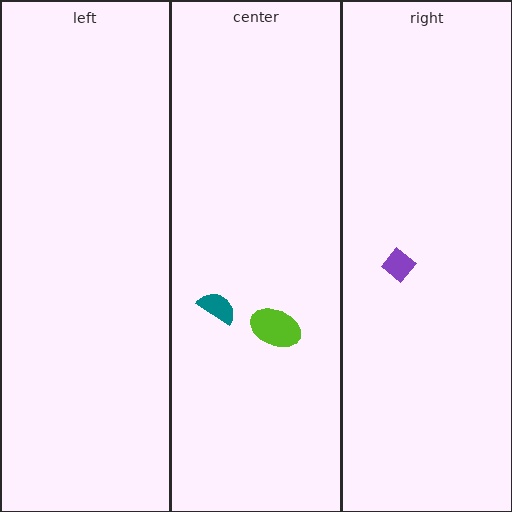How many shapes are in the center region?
2.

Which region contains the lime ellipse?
The center region.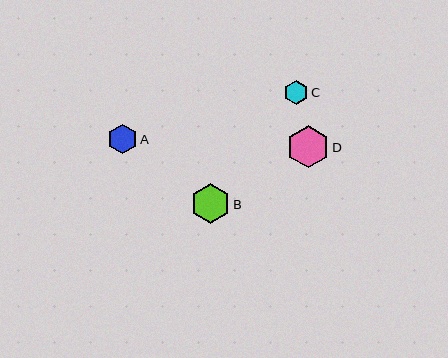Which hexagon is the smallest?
Hexagon C is the smallest with a size of approximately 24 pixels.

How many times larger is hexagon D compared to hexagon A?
Hexagon D is approximately 1.4 times the size of hexagon A.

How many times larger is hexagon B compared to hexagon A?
Hexagon B is approximately 1.4 times the size of hexagon A.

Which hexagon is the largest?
Hexagon D is the largest with a size of approximately 42 pixels.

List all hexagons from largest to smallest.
From largest to smallest: D, B, A, C.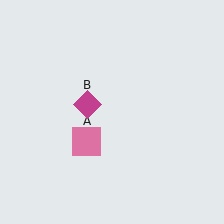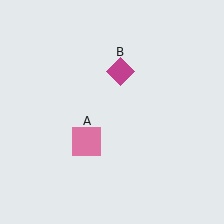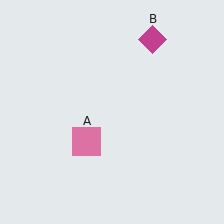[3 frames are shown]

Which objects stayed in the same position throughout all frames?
Pink square (object A) remained stationary.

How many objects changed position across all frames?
1 object changed position: magenta diamond (object B).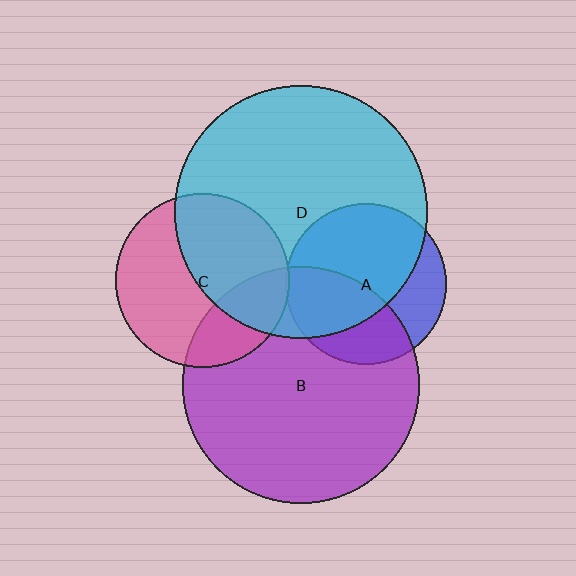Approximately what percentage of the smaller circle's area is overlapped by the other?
Approximately 25%.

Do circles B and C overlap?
Yes.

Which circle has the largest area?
Circle D (cyan).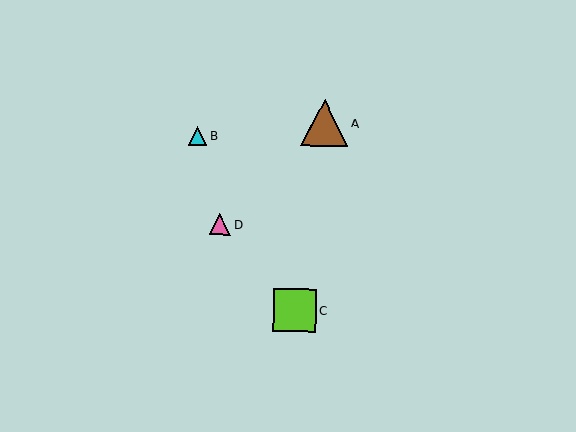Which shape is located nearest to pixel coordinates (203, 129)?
The cyan triangle (labeled B) at (197, 136) is nearest to that location.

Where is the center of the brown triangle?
The center of the brown triangle is at (324, 123).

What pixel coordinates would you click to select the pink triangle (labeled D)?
Click at (220, 224) to select the pink triangle D.